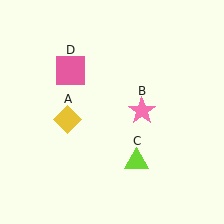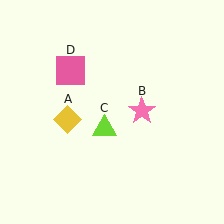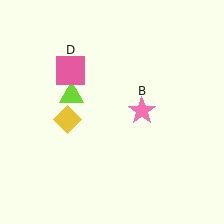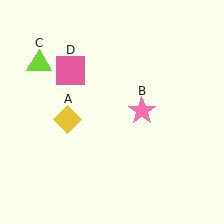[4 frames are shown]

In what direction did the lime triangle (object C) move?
The lime triangle (object C) moved up and to the left.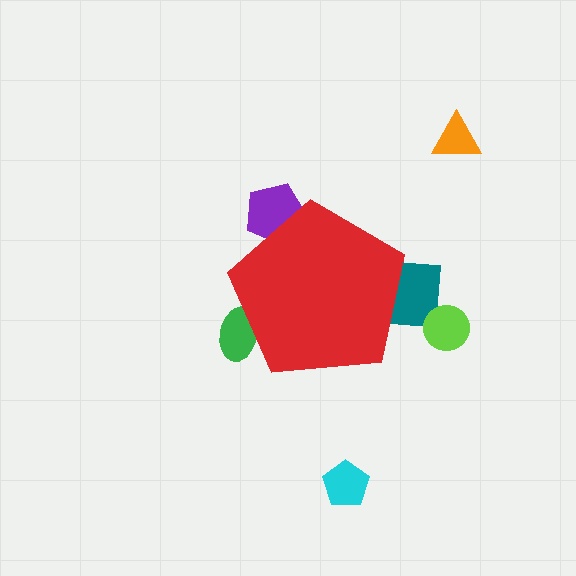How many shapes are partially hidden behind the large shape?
3 shapes are partially hidden.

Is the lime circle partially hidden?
No, the lime circle is fully visible.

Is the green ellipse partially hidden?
Yes, the green ellipse is partially hidden behind the red pentagon.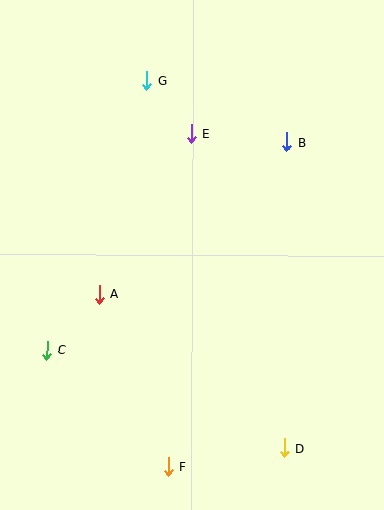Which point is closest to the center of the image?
Point A at (99, 294) is closest to the center.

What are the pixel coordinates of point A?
Point A is at (99, 294).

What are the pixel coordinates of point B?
Point B is at (286, 142).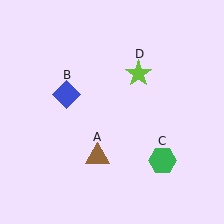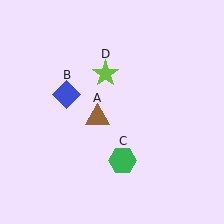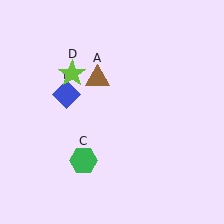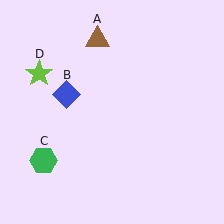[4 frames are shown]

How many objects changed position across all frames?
3 objects changed position: brown triangle (object A), green hexagon (object C), lime star (object D).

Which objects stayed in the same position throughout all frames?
Blue diamond (object B) remained stationary.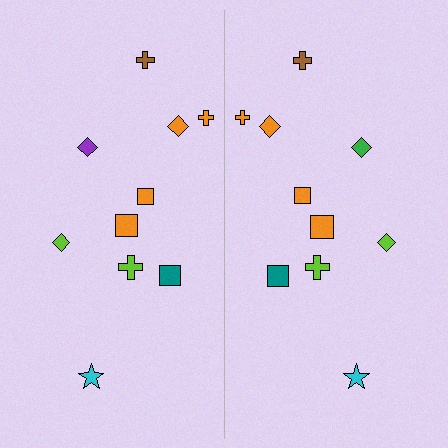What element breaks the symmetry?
The green diamond on the right side breaks the symmetry — its mirror counterpart is purple.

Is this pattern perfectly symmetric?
No, the pattern is not perfectly symmetric. The green diamond on the right side breaks the symmetry — its mirror counterpart is purple.